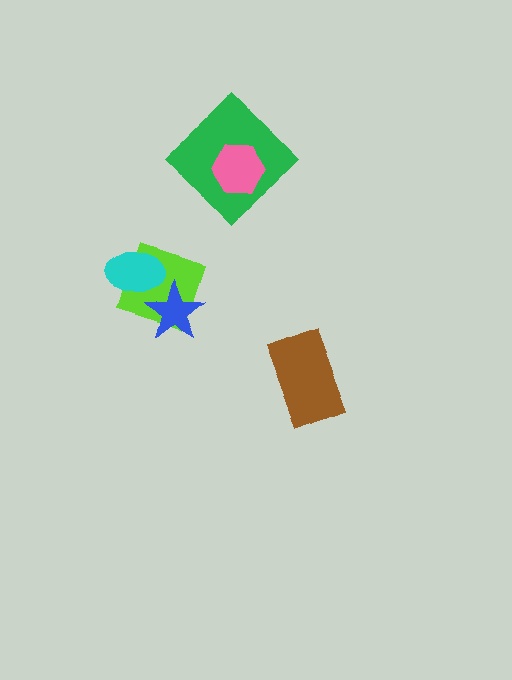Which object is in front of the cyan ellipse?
The blue star is in front of the cyan ellipse.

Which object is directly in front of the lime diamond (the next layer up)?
The cyan ellipse is directly in front of the lime diamond.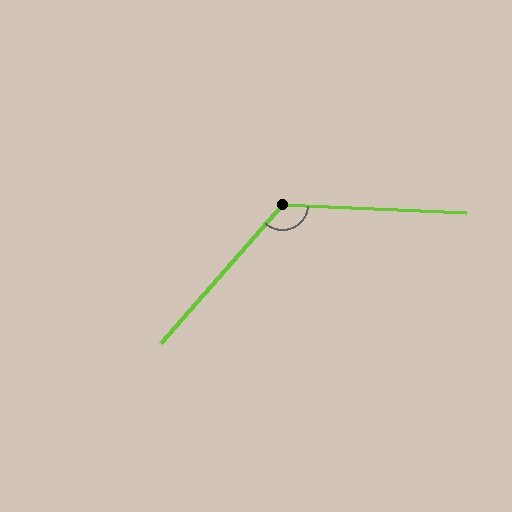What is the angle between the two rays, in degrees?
Approximately 129 degrees.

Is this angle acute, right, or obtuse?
It is obtuse.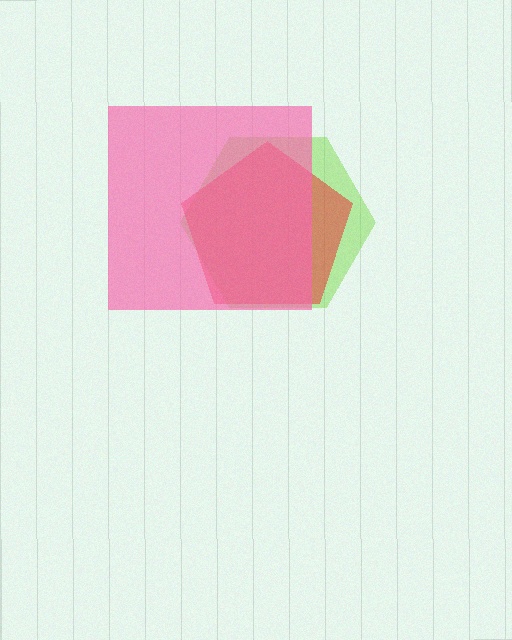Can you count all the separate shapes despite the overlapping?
Yes, there are 3 separate shapes.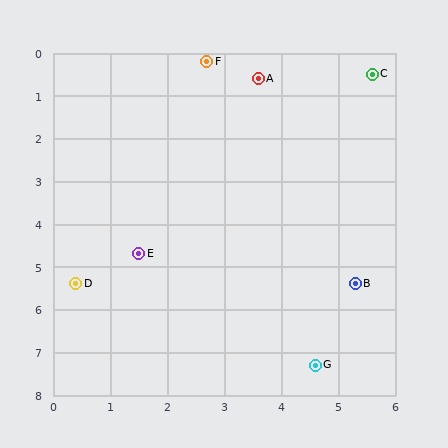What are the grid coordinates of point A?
Point A is at approximately (3.6, 0.6).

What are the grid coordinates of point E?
Point E is at approximately (1.5, 4.7).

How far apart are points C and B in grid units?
Points C and B are about 4.9 grid units apart.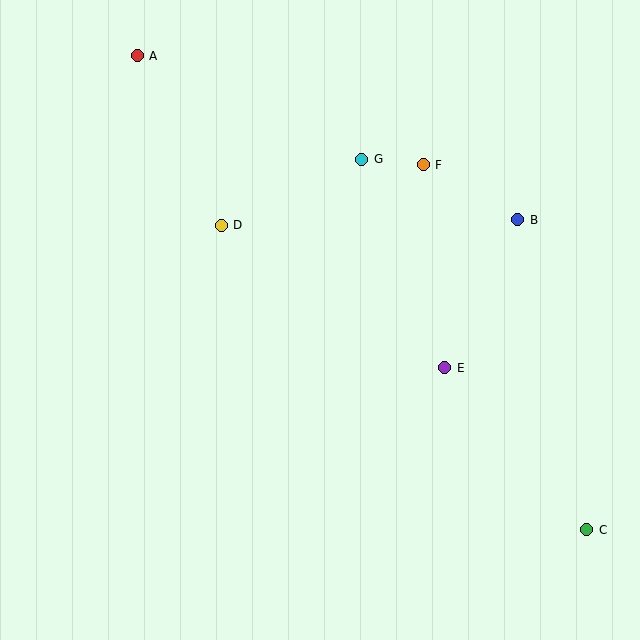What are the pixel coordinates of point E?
Point E is at (445, 368).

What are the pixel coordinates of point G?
Point G is at (362, 159).